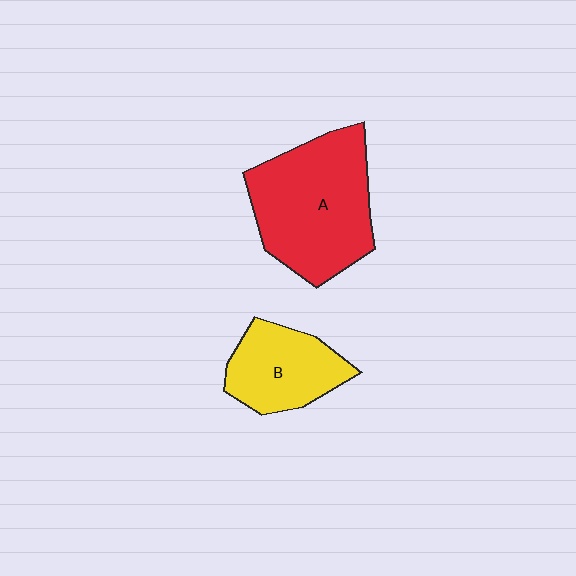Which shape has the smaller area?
Shape B (yellow).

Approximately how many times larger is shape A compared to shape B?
Approximately 1.8 times.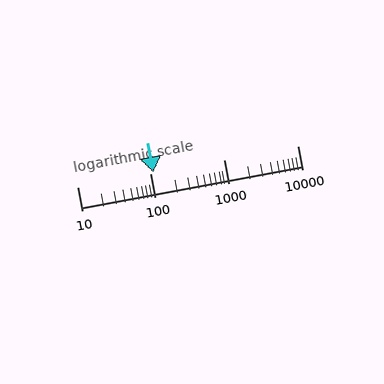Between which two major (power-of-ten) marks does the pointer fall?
The pointer is between 100 and 1000.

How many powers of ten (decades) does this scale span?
The scale spans 3 decades, from 10 to 10000.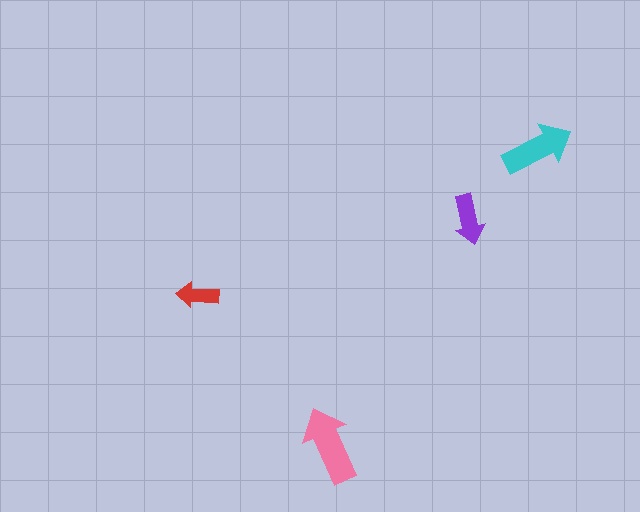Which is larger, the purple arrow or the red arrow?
The purple one.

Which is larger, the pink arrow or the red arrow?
The pink one.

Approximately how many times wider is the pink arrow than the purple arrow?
About 1.5 times wider.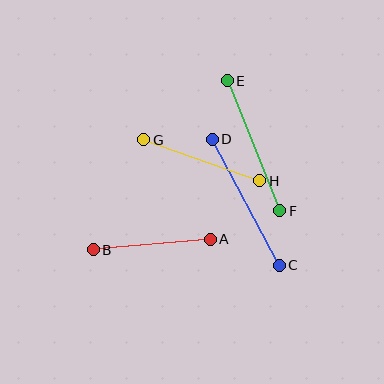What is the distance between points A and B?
The distance is approximately 117 pixels.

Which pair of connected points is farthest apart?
Points C and D are farthest apart.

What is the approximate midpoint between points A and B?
The midpoint is at approximately (152, 244) pixels.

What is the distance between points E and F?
The distance is approximately 140 pixels.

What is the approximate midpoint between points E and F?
The midpoint is at approximately (253, 146) pixels.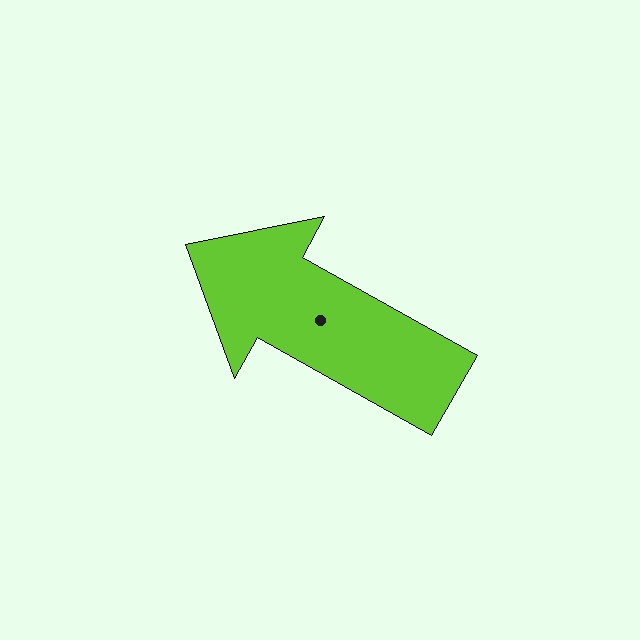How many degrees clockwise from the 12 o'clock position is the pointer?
Approximately 299 degrees.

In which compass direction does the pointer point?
Northwest.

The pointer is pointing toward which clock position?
Roughly 10 o'clock.